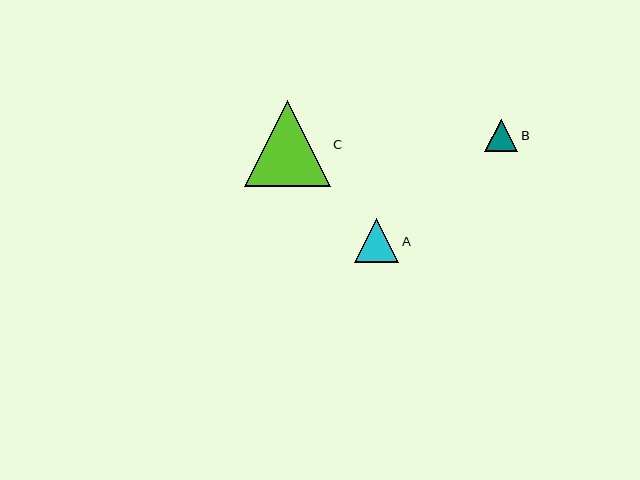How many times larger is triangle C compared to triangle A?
Triangle C is approximately 2.0 times the size of triangle A.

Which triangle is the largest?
Triangle C is the largest with a size of approximately 86 pixels.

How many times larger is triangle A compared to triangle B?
Triangle A is approximately 1.3 times the size of triangle B.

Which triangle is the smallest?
Triangle B is the smallest with a size of approximately 33 pixels.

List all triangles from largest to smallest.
From largest to smallest: C, A, B.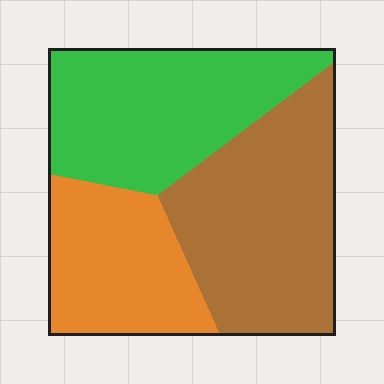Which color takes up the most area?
Brown, at roughly 40%.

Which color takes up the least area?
Orange, at roughly 25%.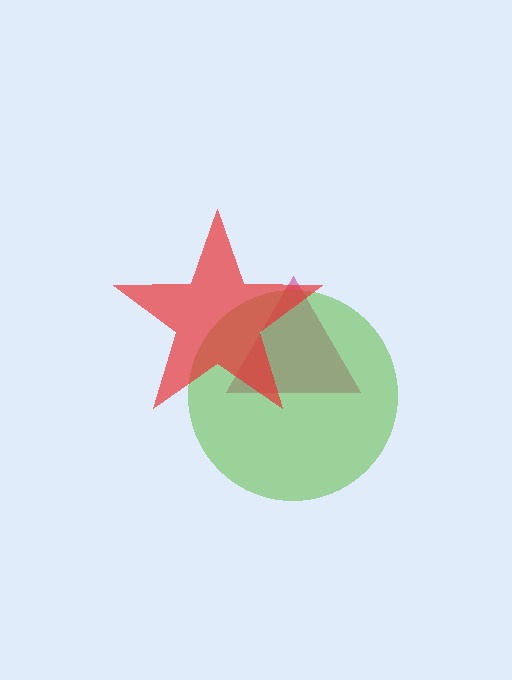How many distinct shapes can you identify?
There are 3 distinct shapes: a magenta triangle, a lime circle, a red star.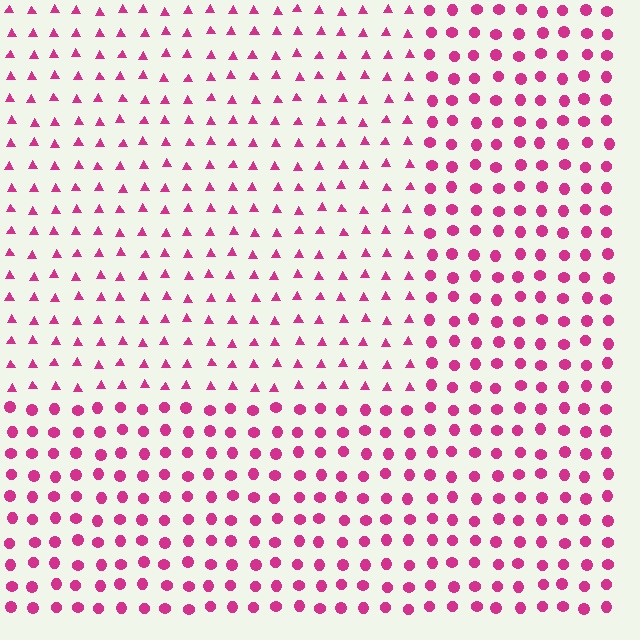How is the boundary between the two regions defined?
The boundary is defined by a change in element shape: triangles inside vs. circles outside. All elements share the same color and spacing.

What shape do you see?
I see a rectangle.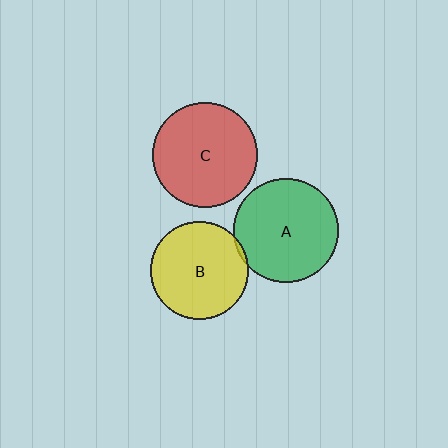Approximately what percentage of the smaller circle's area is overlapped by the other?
Approximately 5%.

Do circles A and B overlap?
Yes.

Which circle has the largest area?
Circle C (red).